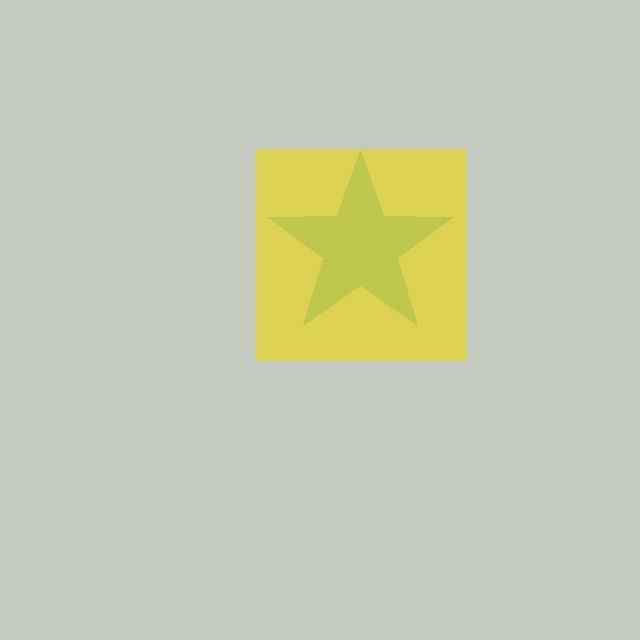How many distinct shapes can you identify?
There are 2 distinct shapes: a teal star, a yellow square.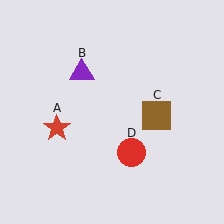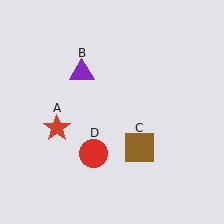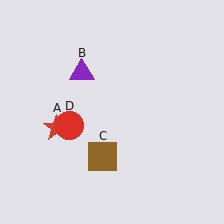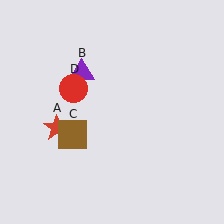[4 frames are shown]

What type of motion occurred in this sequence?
The brown square (object C), red circle (object D) rotated clockwise around the center of the scene.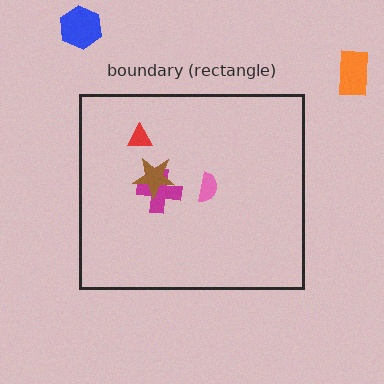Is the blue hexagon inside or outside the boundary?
Outside.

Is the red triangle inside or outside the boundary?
Inside.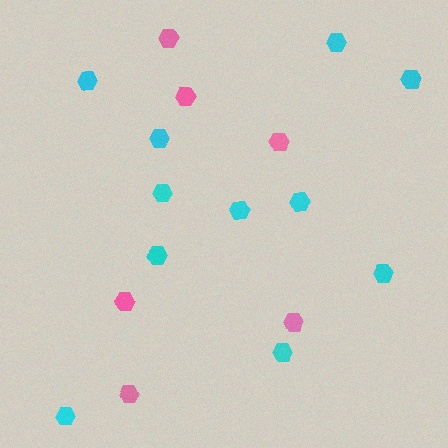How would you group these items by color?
There are 2 groups: one group of cyan hexagons (11) and one group of pink hexagons (6).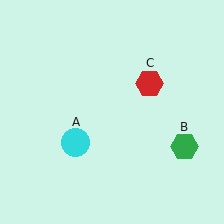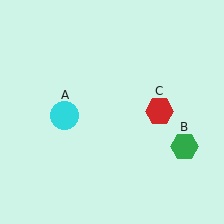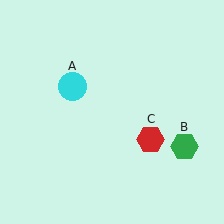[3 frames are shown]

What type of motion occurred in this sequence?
The cyan circle (object A), red hexagon (object C) rotated clockwise around the center of the scene.